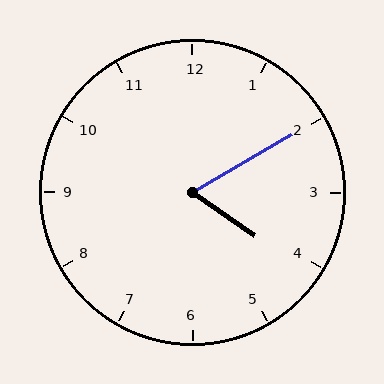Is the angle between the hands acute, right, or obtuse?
It is acute.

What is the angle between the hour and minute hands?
Approximately 65 degrees.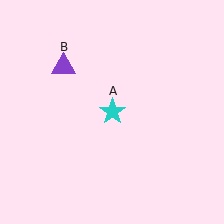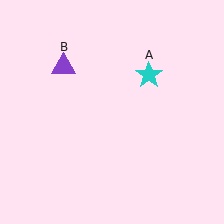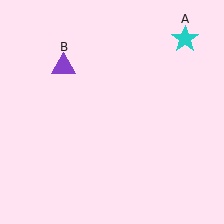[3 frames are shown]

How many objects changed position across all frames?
1 object changed position: cyan star (object A).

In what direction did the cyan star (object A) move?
The cyan star (object A) moved up and to the right.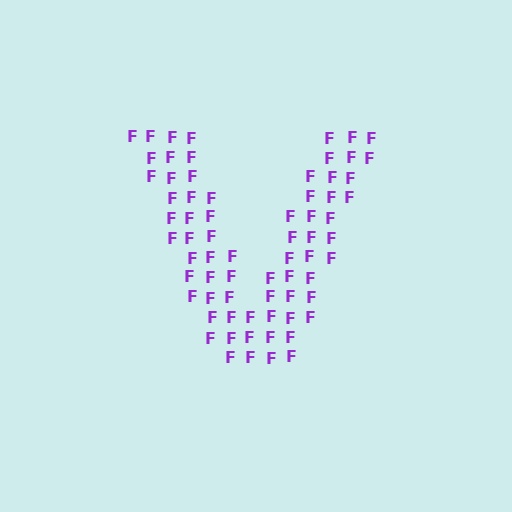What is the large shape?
The large shape is the letter V.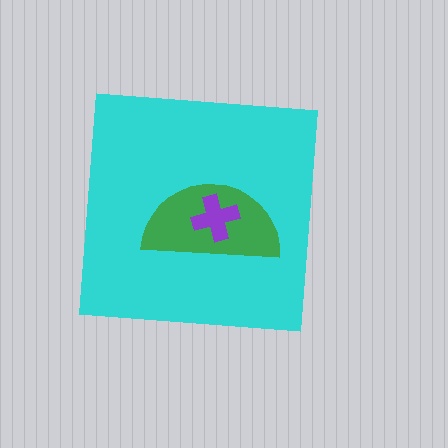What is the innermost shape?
The purple cross.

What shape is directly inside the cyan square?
The green semicircle.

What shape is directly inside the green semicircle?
The purple cross.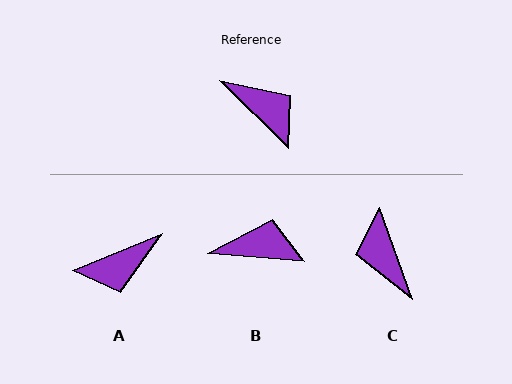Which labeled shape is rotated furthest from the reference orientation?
C, about 154 degrees away.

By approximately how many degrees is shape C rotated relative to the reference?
Approximately 154 degrees counter-clockwise.